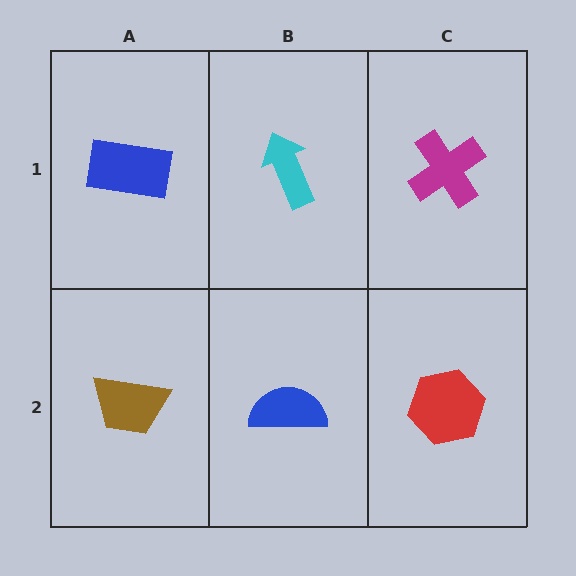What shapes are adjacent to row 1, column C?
A red hexagon (row 2, column C), a cyan arrow (row 1, column B).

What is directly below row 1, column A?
A brown trapezoid.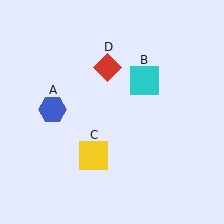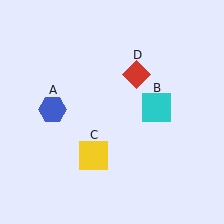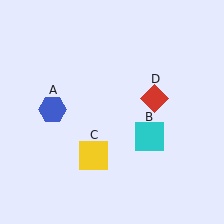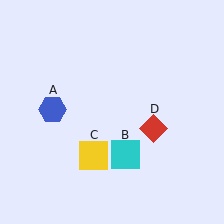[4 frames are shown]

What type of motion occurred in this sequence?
The cyan square (object B), red diamond (object D) rotated clockwise around the center of the scene.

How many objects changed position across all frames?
2 objects changed position: cyan square (object B), red diamond (object D).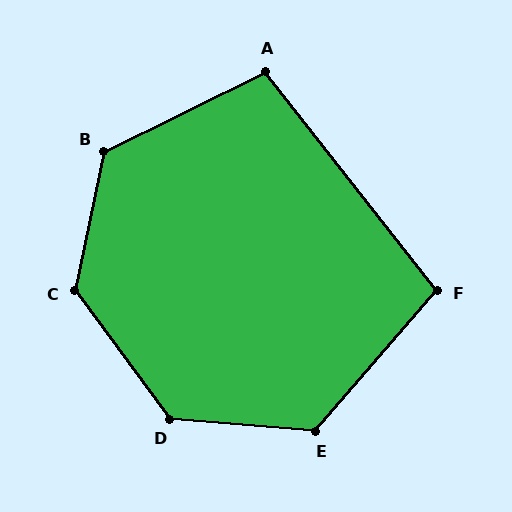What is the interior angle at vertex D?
Approximately 131 degrees (obtuse).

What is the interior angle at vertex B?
Approximately 128 degrees (obtuse).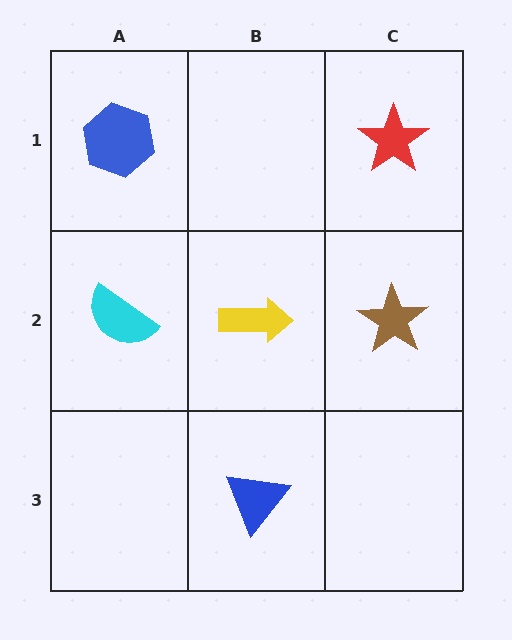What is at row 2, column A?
A cyan semicircle.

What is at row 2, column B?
A yellow arrow.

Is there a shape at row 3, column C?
No, that cell is empty.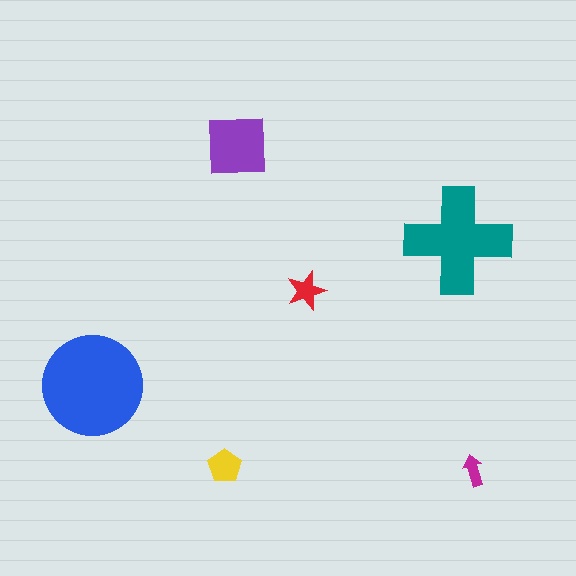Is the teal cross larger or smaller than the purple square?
Larger.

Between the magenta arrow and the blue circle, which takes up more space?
The blue circle.